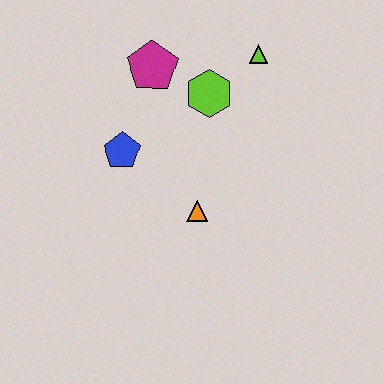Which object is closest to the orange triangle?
The blue pentagon is closest to the orange triangle.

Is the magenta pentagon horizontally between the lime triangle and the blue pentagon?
Yes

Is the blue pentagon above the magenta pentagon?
No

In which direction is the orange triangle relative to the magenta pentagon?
The orange triangle is below the magenta pentagon.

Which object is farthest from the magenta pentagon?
The orange triangle is farthest from the magenta pentagon.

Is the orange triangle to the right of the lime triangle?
No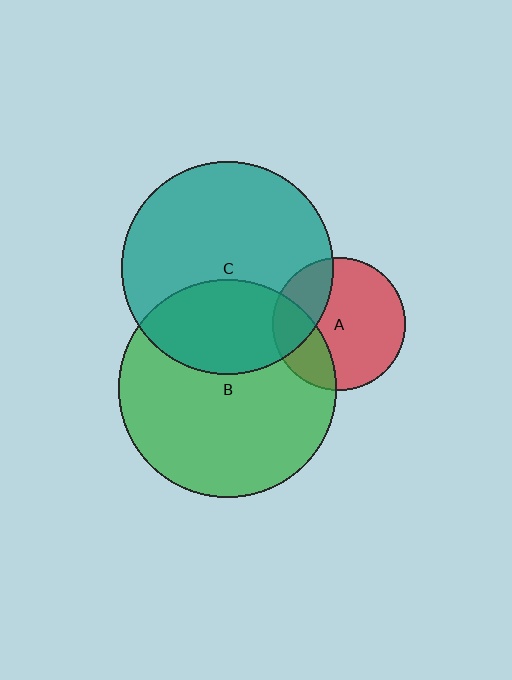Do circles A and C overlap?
Yes.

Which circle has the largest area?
Circle B (green).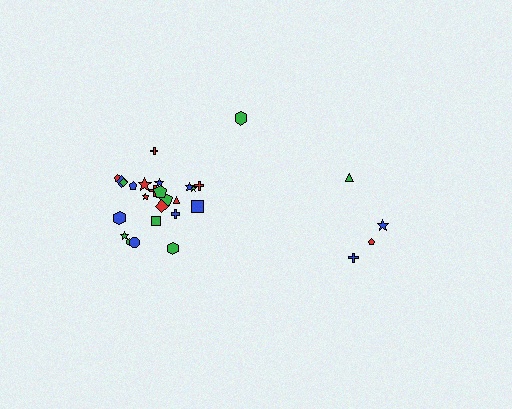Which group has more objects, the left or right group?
The left group.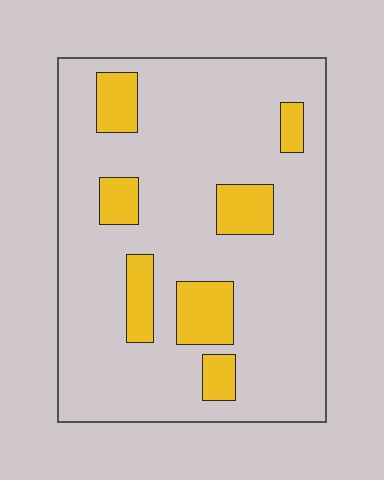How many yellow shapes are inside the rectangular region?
7.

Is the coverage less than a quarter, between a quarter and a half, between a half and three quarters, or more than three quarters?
Less than a quarter.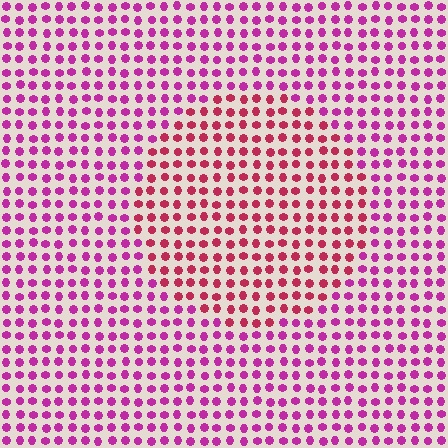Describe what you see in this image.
The image is filled with small magenta elements in a uniform arrangement. A circle-shaped region is visible where the elements are tinted to a slightly different hue, forming a subtle color boundary.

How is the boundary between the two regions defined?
The boundary is defined purely by a slight shift in hue (about 32 degrees). Spacing, size, and orientation are identical on both sides.